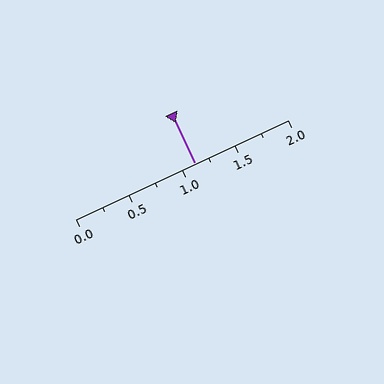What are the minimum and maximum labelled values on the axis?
The axis runs from 0.0 to 2.0.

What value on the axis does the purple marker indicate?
The marker indicates approximately 1.12.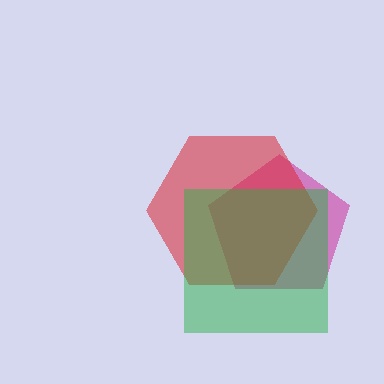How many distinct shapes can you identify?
There are 3 distinct shapes: a magenta pentagon, a red hexagon, a green square.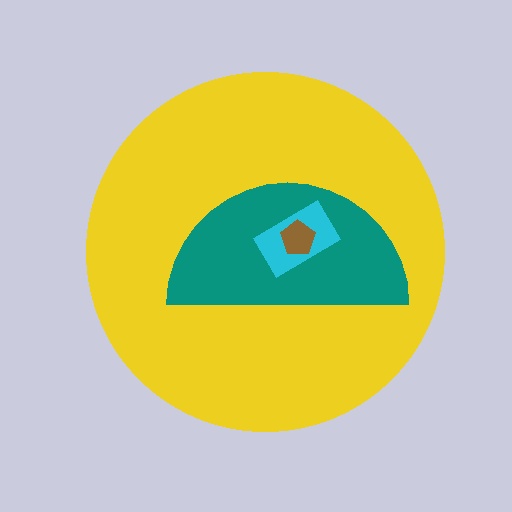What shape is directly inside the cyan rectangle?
The brown pentagon.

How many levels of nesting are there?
4.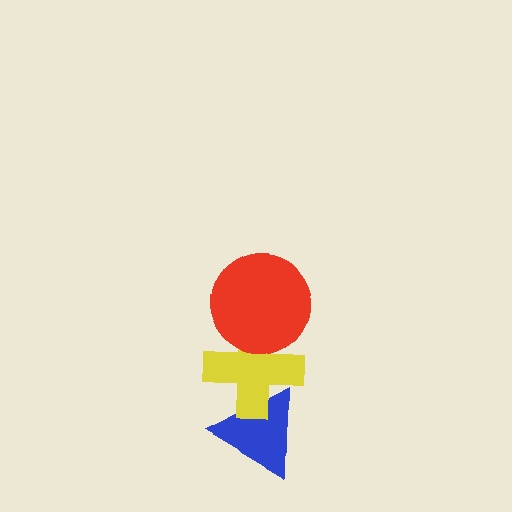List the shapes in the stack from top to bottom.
From top to bottom: the red circle, the yellow cross, the blue triangle.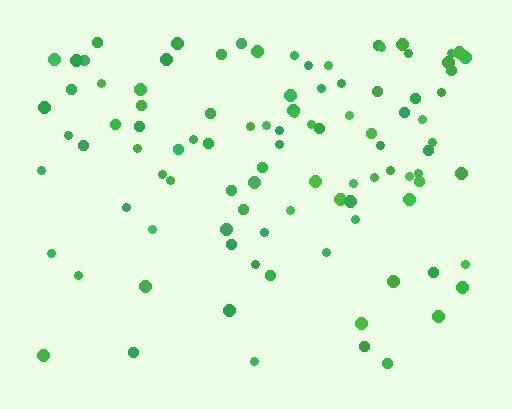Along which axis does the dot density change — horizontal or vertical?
Vertical.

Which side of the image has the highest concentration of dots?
The top.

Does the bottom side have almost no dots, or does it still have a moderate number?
Still a moderate number, just noticeably fewer than the top.